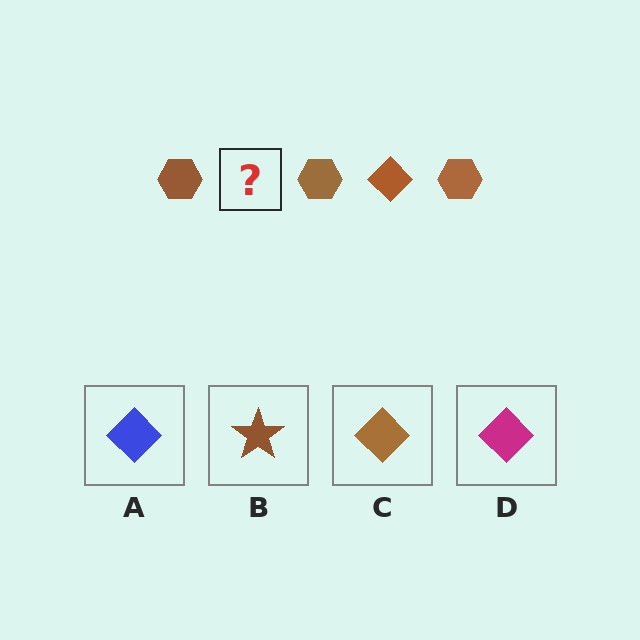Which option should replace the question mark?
Option C.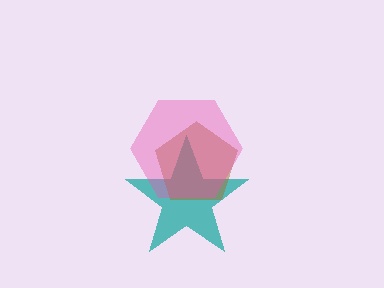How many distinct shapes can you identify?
There are 3 distinct shapes: a teal star, a brown pentagon, a pink hexagon.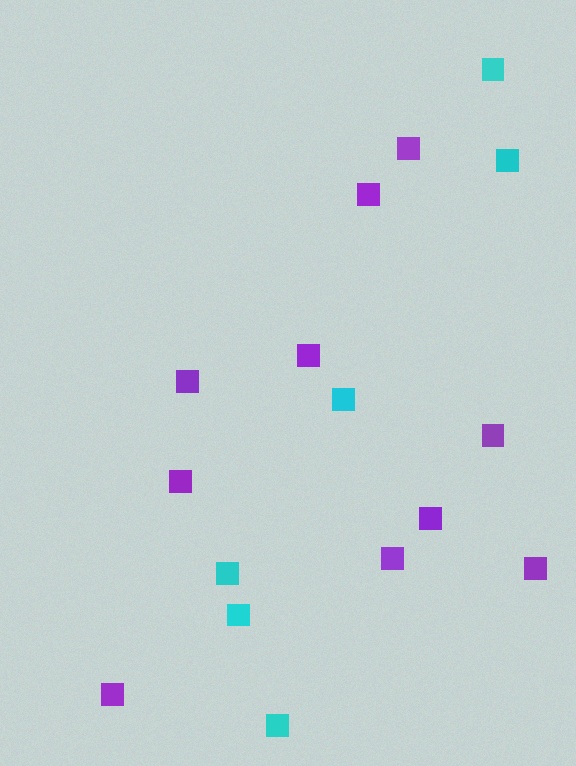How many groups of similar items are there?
There are 2 groups: one group of cyan squares (6) and one group of purple squares (10).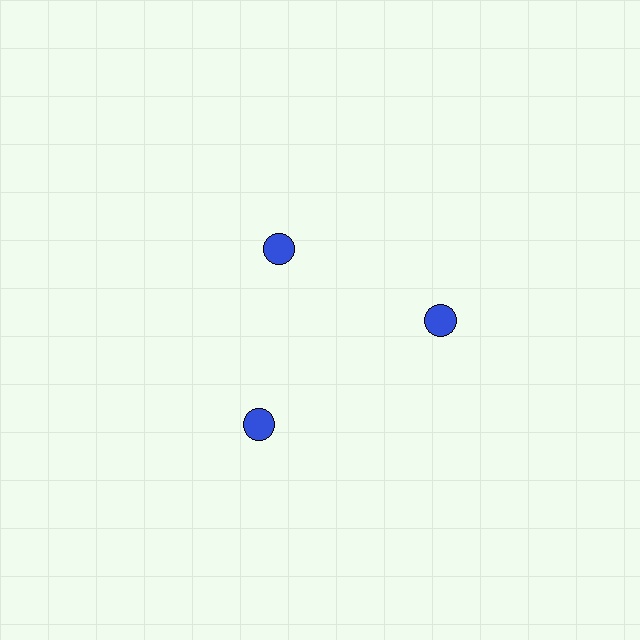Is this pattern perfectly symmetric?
No. The 3 blue circles are arranged in a ring, but one element near the 11 o'clock position is pulled inward toward the center, breaking the 3-fold rotational symmetry.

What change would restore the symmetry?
The symmetry would be restored by moving it outward, back onto the ring so that all 3 circles sit at equal angles and equal distance from the center.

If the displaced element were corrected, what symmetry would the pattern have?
It would have 3-fold rotational symmetry — the pattern would map onto itself every 120 degrees.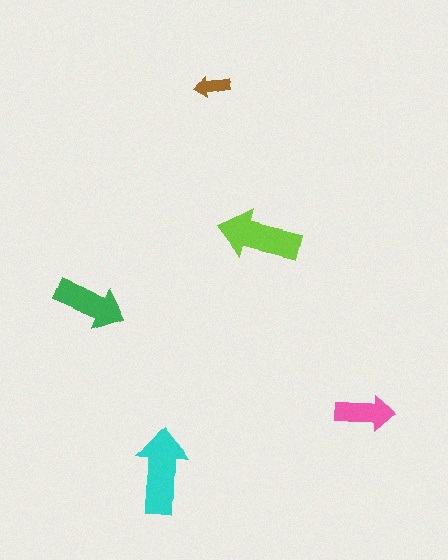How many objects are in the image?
There are 5 objects in the image.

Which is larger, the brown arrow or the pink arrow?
The pink one.